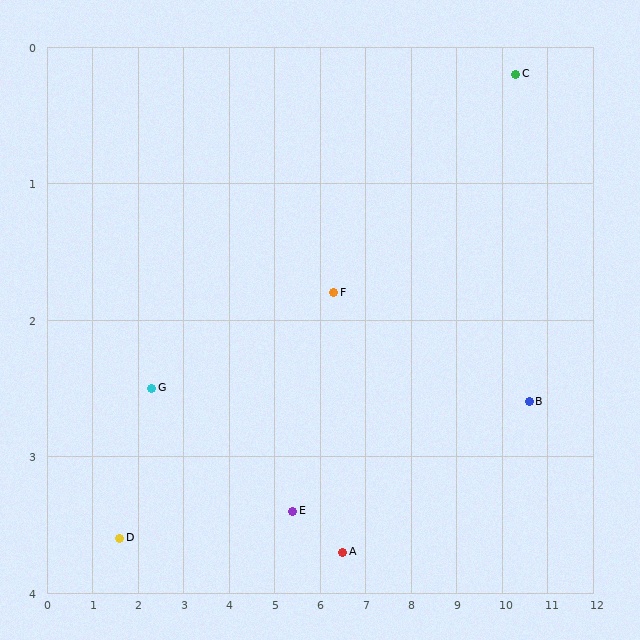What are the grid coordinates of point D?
Point D is at approximately (1.6, 3.6).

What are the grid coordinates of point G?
Point G is at approximately (2.3, 2.5).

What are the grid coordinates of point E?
Point E is at approximately (5.4, 3.4).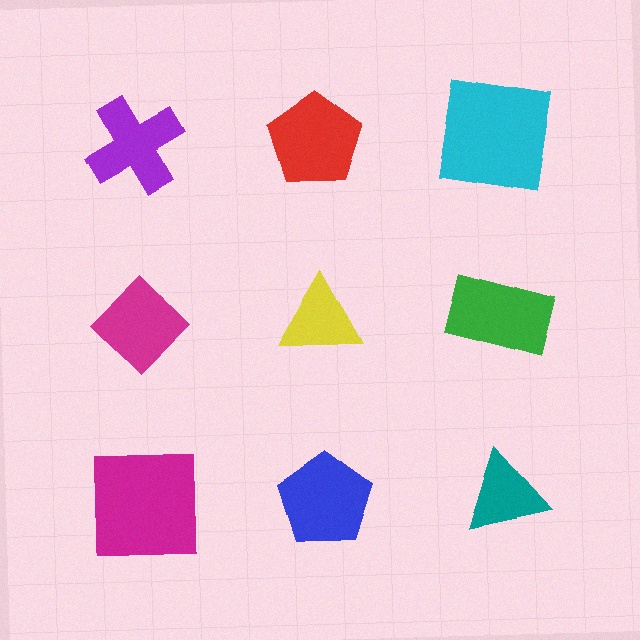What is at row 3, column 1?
A magenta square.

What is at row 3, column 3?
A teal triangle.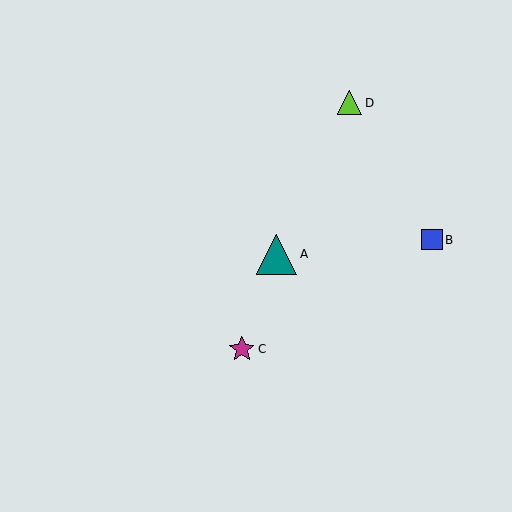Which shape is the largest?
The teal triangle (labeled A) is the largest.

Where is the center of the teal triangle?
The center of the teal triangle is at (277, 254).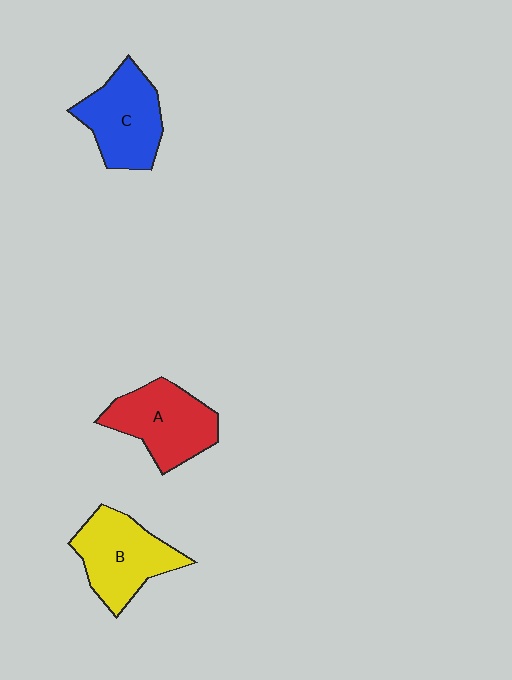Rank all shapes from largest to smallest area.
From largest to smallest: B (yellow), A (red), C (blue).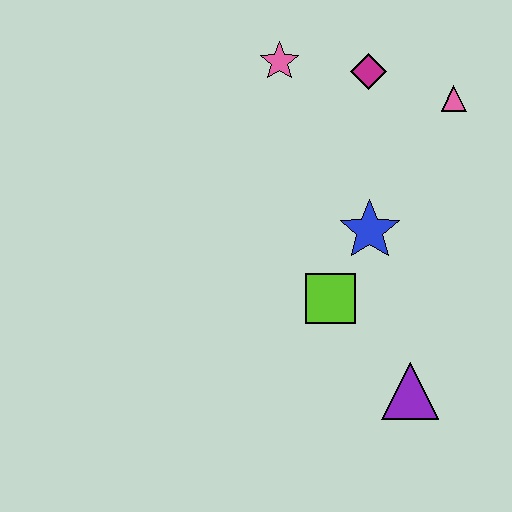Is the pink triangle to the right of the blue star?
Yes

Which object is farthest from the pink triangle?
The purple triangle is farthest from the pink triangle.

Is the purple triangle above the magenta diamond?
No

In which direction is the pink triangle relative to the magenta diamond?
The pink triangle is to the right of the magenta diamond.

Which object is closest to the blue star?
The lime square is closest to the blue star.